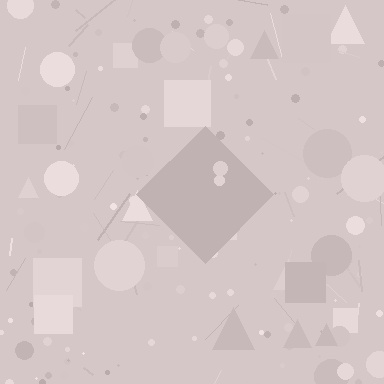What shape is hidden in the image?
A diamond is hidden in the image.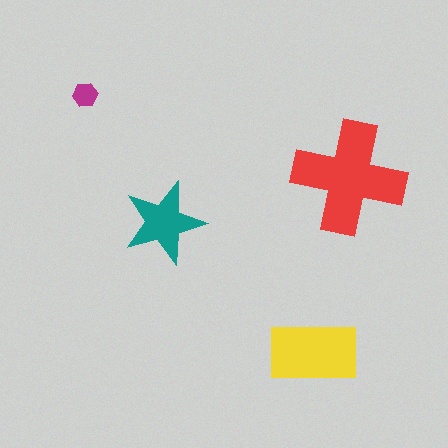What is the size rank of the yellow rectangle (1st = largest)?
2nd.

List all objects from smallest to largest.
The magenta hexagon, the teal star, the yellow rectangle, the red cross.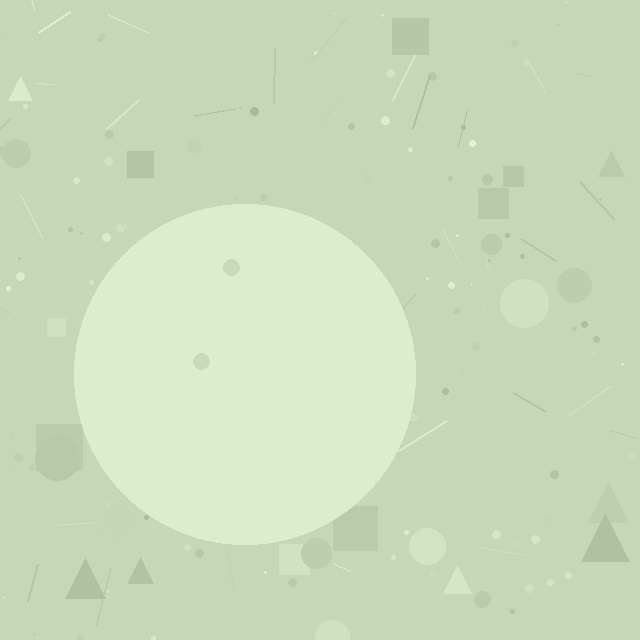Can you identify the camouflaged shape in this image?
The camouflaged shape is a circle.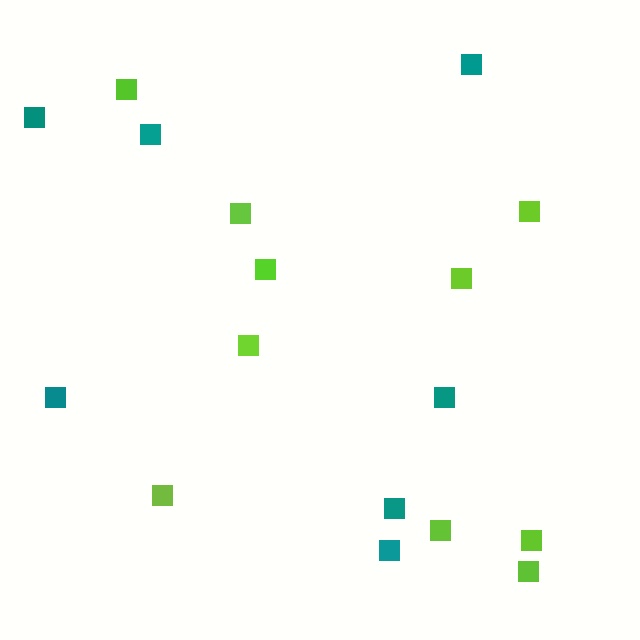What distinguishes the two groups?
There are 2 groups: one group of lime squares (10) and one group of teal squares (7).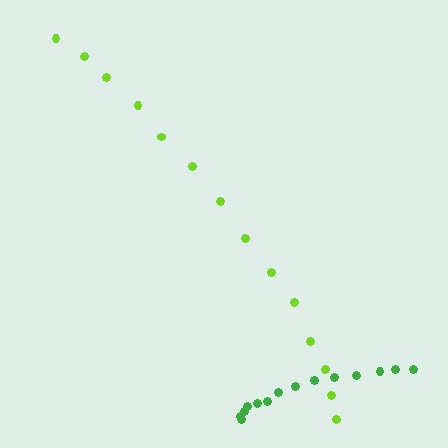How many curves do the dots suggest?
There are 2 distinct paths.